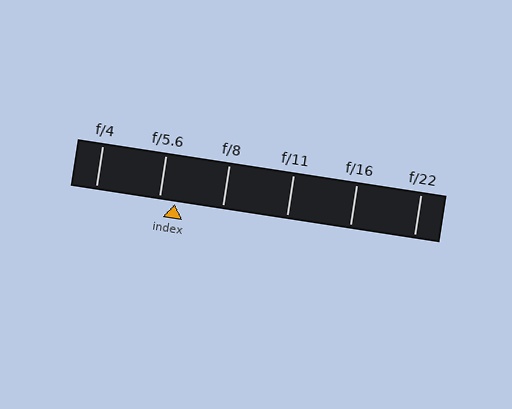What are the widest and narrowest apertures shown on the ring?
The widest aperture shown is f/4 and the narrowest is f/22.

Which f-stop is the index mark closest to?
The index mark is closest to f/5.6.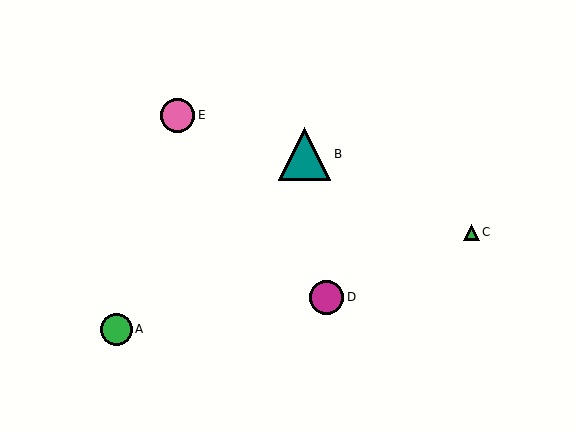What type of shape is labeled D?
Shape D is a magenta circle.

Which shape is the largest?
The teal triangle (labeled B) is the largest.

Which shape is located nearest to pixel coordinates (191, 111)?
The pink circle (labeled E) at (177, 115) is nearest to that location.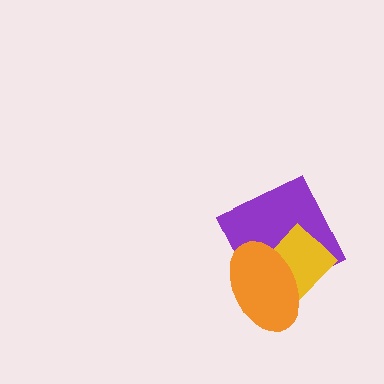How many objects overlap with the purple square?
2 objects overlap with the purple square.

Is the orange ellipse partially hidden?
No, no other shape covers it.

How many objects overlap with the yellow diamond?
2 objects overlap with the yellow diamond.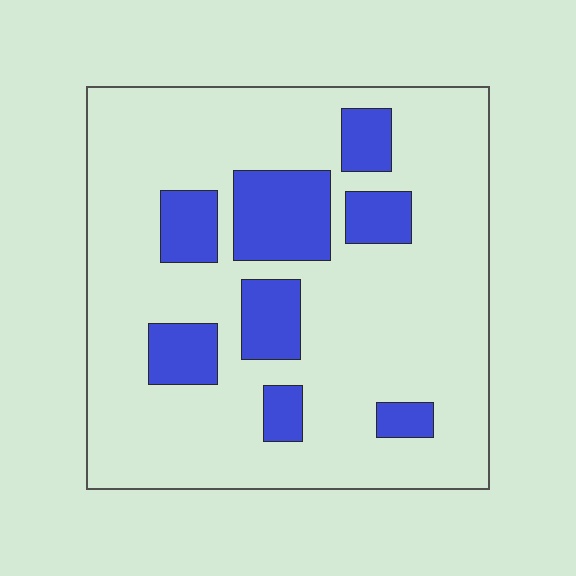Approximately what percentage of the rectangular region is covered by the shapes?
Approximately 20%.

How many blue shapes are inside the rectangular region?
8.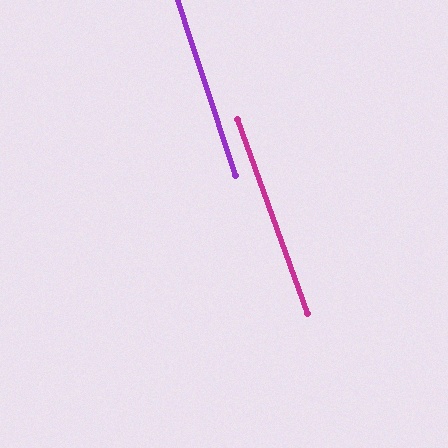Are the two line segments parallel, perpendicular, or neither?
Parallel — their directions differ by only 1.6°.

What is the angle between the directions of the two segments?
Approximately 2 degrees.